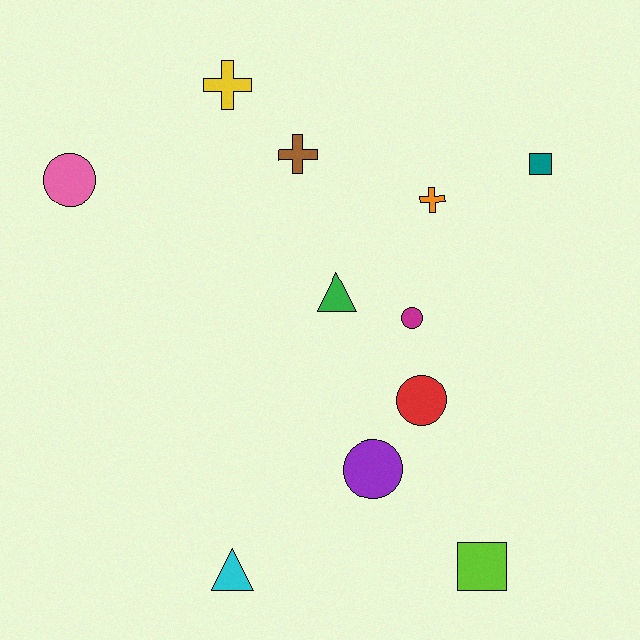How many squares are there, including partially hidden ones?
There are 2 squares.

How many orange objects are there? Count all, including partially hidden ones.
There is 1 orange object.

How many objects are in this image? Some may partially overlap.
There are 11 objects.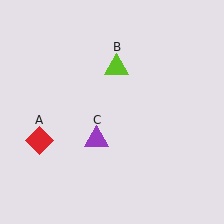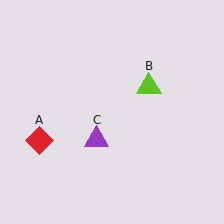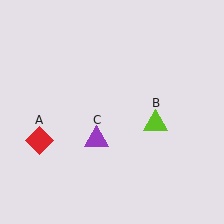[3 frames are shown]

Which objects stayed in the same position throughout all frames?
Red diamond (object A) and purple triangle (object C) remained stationary.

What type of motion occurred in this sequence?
The lime triangle (object B) rotated clockwise around the center of the scene.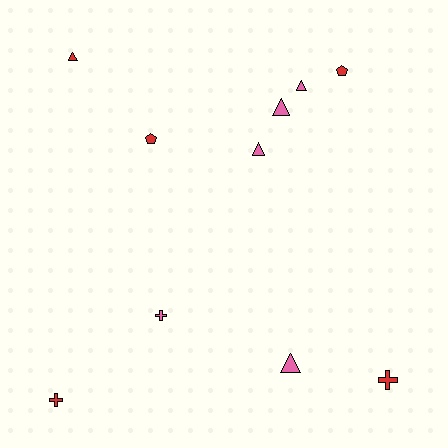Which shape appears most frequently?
Triangle, with 5 objects.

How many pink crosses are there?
There is 1 pink cross.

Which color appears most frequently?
Pink, with 5 objects.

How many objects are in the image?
There are 10 objects.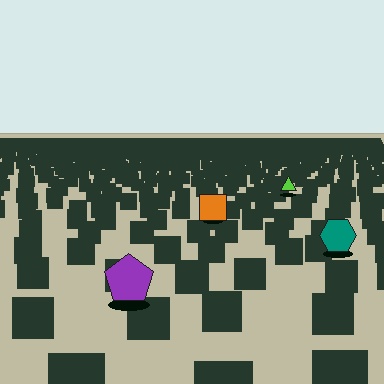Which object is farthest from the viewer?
The lime triangle is farthest from the viewer. It appears smaller and the ground texture around it is denser.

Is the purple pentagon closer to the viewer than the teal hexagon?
Yes. The purple pentagon is closer — you can tell from the texture gradient: the ground texture is coarser near it.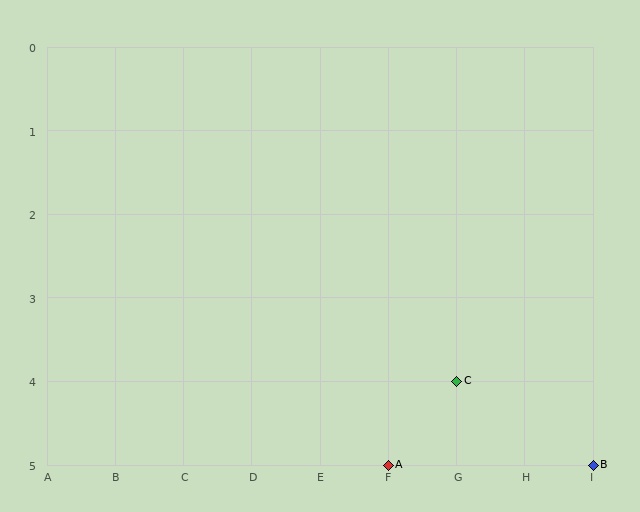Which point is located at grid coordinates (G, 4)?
Point C is at (G, 4).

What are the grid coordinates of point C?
Point C is at grid coordinates (G, 4).